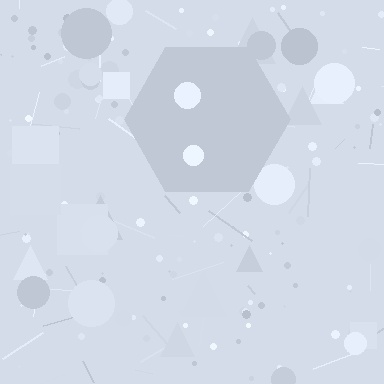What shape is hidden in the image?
A hexagon is hidden in the image.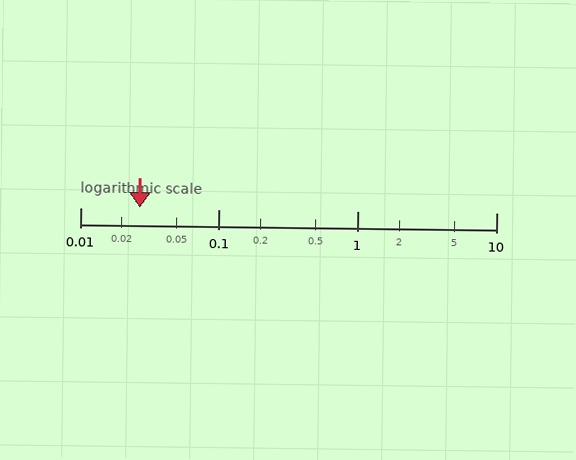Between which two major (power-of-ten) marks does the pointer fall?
The pointer is between 0.01 and 0.1.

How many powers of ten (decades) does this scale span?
The scale spans 3 decades, from 0.01 to 10.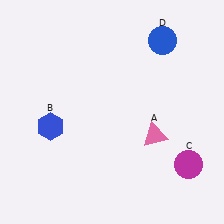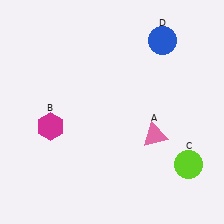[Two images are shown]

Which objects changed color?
B changed from blue to magenta. C changed from magenta to lime.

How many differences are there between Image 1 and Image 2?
There are 2 differences between the two images.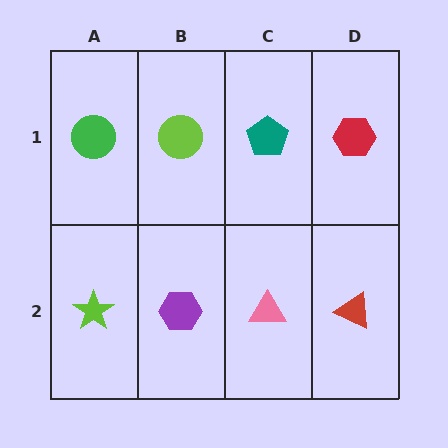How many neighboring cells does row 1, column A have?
2.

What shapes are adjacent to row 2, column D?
A red hexagon (row 1, column D), a pink triangle (row 2, column C).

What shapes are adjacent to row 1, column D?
A red triangle (row 2, column D), a teal pentagon (row 1, column C).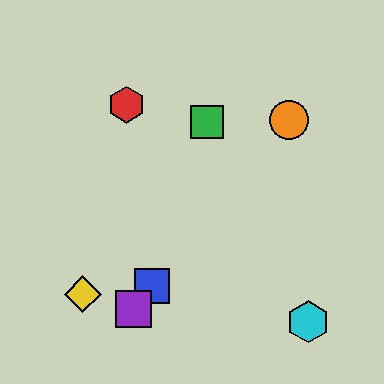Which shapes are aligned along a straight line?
The blue square, the purple square, the orange circle are aligned along a straight line.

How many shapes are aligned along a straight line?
3 shapes (the blue square, the purple square, the orange circle) are aligned along a straight line.